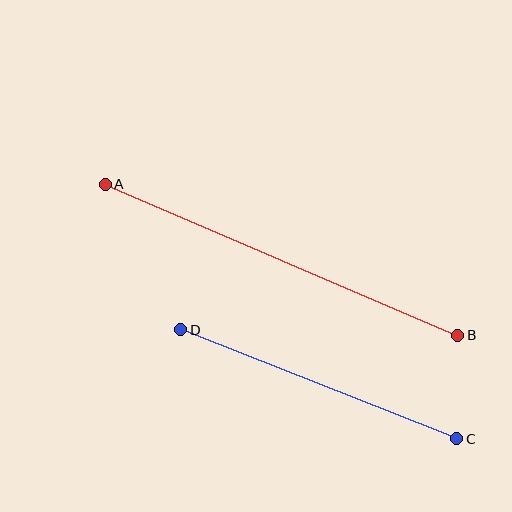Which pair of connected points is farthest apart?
Points A and B are farthest apart.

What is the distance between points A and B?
The distance is approximately 383 pixels.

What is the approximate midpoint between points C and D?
The midpoint is at approximately (319, 384) pixels.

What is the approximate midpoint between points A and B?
The midpoint is at approximately (281, 260) pixels.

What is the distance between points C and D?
The distance is approximately 297 pixels.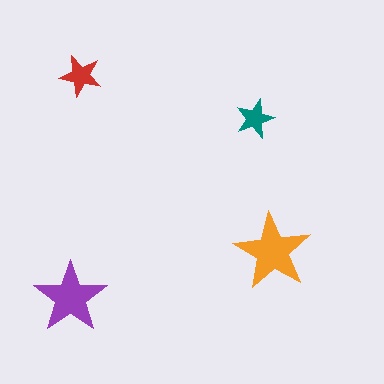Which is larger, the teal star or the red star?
The red one.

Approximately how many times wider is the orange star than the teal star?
About 2 times wider.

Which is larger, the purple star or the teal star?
The purple one.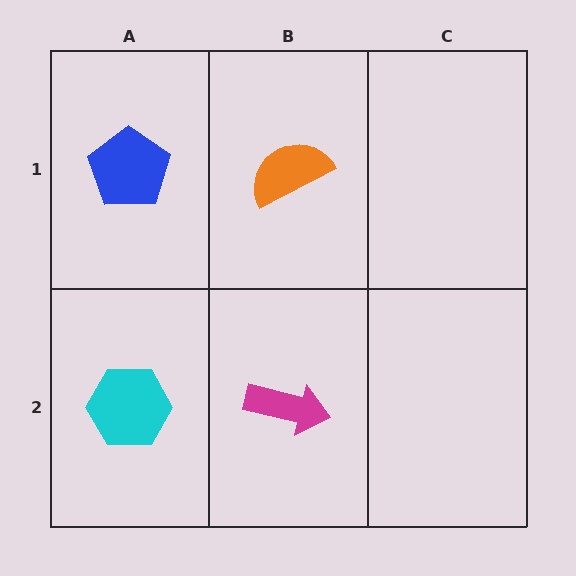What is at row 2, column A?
A cyan hexagon.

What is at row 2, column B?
A magenta arrow.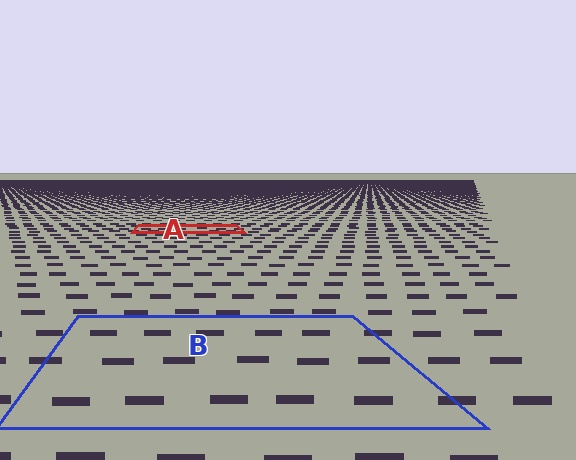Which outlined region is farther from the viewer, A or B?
Region A is farther from the viewer — the texture elements inside it appear smaller and more densely packed.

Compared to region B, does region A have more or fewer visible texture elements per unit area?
Region A has more texture elements per unit area — they are packed more densely because it is farther away.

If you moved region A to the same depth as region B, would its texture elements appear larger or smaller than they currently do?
They would appear larger. At a closer depth, the same texture elements are projected at a bigger on-screen size.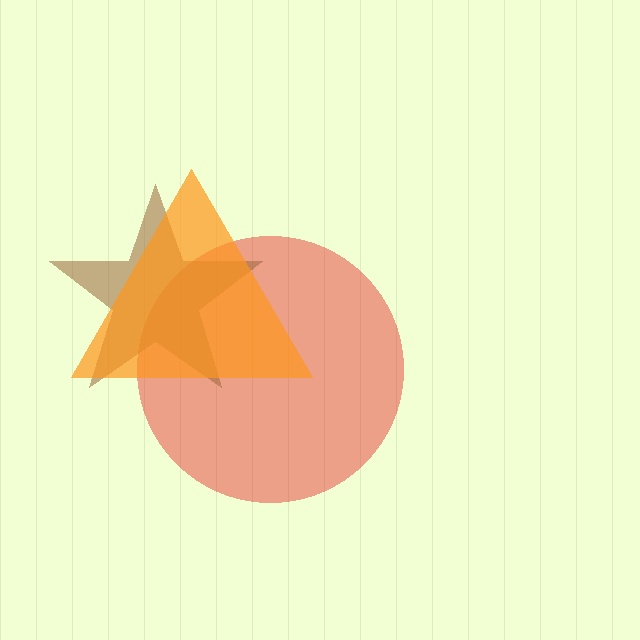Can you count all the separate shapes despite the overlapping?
Yes, there are 3 separate shapes.